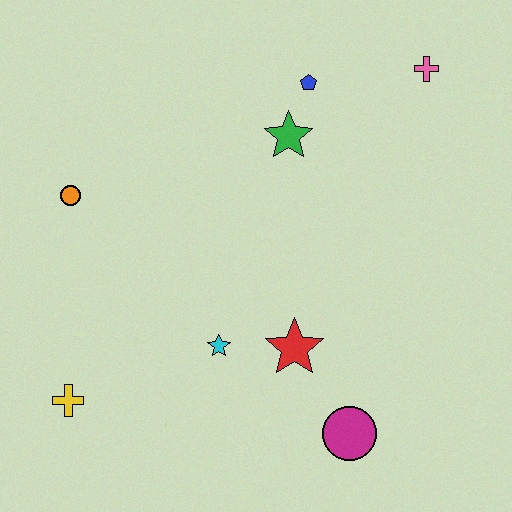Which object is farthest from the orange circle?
The pink cross is farthest from the orange circle.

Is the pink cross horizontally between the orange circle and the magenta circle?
No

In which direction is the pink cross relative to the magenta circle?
The pink cross is above the magenta circle.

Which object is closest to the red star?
The cyan star is closest to the red star.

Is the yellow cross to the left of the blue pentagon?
Yes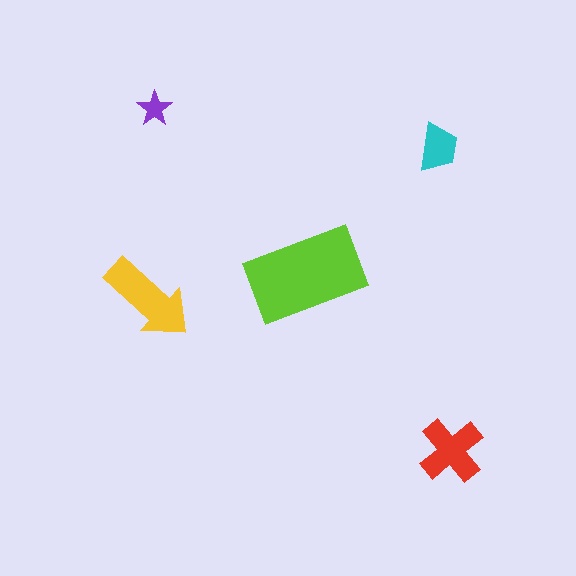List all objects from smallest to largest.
The purple star, the cyan trapezoid, the red cross, the yellow arrow, the lime rectangle.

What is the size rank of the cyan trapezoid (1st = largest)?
4th.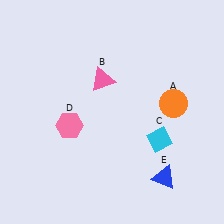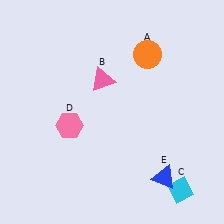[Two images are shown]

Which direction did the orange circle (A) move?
The orange circle (A) moved up.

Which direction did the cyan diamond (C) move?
The cyan diamond (C) moved down.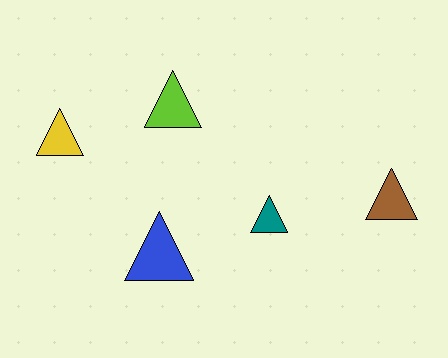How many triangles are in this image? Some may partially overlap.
There are 5 triangles.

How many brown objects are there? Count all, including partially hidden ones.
There is 1 brown object.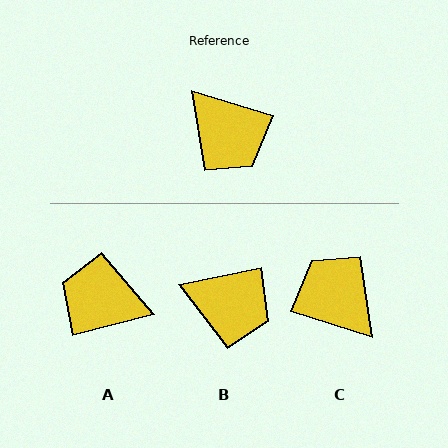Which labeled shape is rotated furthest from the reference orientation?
C, about 180 degrees away.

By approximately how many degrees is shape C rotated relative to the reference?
Approximately 180 degrees counter-clockwise.